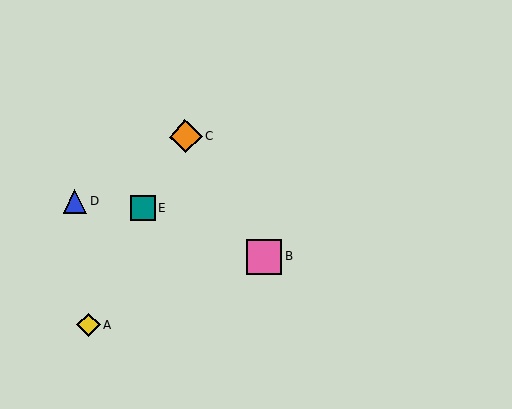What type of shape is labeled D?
Shape D is a blue triangle.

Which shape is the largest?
The pink square (labeled B) is the largest.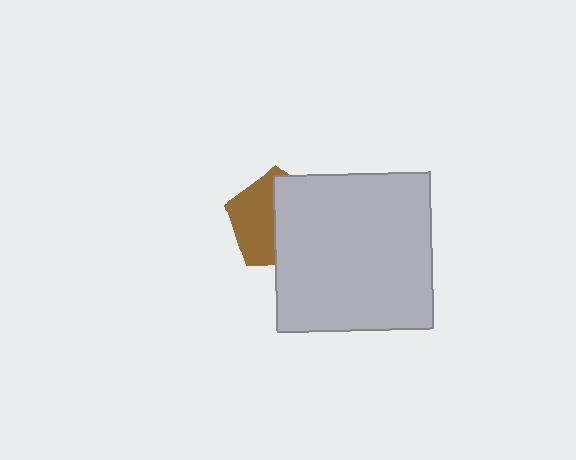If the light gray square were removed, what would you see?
You would see the complete brown pentagon.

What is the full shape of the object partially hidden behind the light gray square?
The partially hidden object is a brown pentagon.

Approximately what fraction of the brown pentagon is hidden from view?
Roughly 54% of the brown pentagon is hidden behind the light gray square.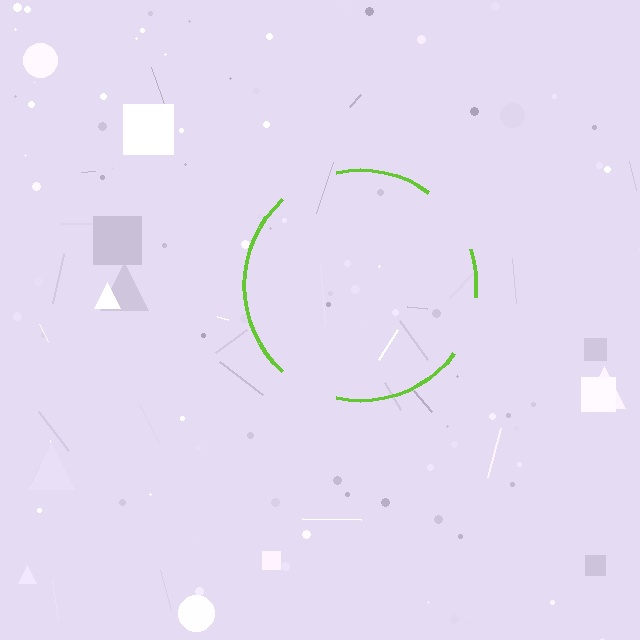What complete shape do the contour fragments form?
The contour fragments form a circle.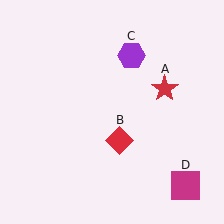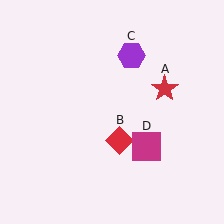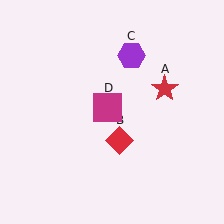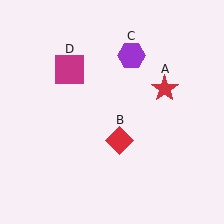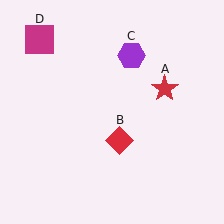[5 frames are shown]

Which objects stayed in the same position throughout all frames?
Red star (object A) and red diamond (object B) and purple hexagon (object C) remained stationary.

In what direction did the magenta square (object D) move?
The magenta square (object D) moved up and to the left.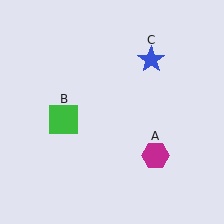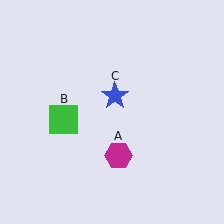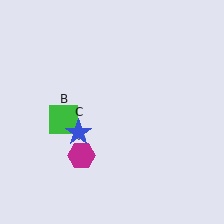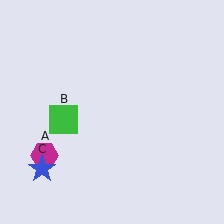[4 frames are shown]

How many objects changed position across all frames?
2 objects changed position: magenta hexagon (object A), blue star (object C).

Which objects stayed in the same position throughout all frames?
Green square (object B) remained stationary.